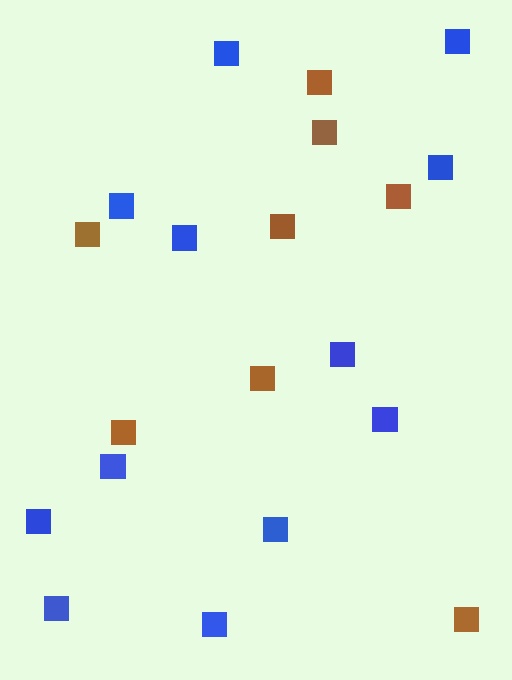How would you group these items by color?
There are 2 groups: one group of brown squares (8) and one group of blue squares (12).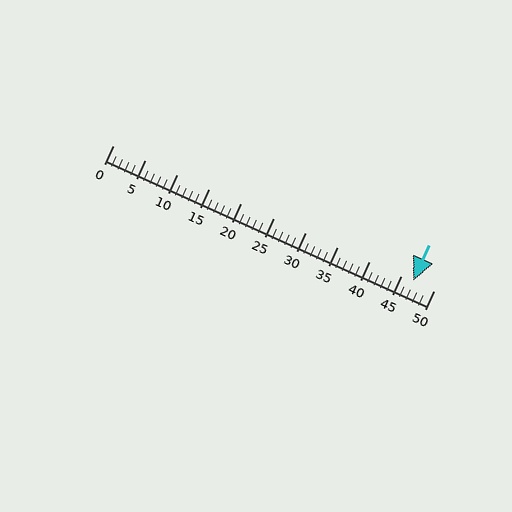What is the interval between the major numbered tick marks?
The major tick marks are spaced 5 units apart.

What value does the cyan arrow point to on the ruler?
The cyan arrow points to approximately 47.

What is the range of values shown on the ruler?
The ruler shows values from 0 to 50.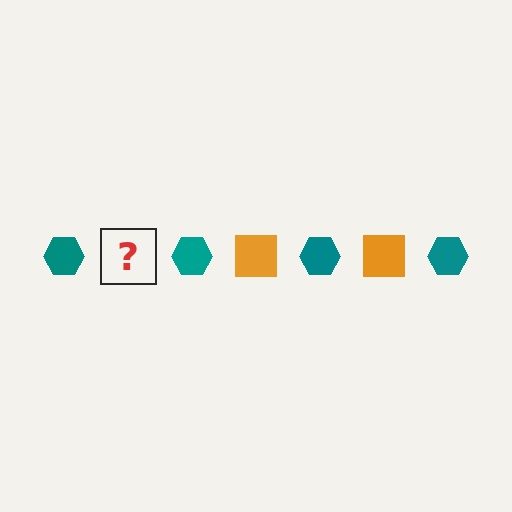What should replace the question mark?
The question mark should be replaced with an orange square.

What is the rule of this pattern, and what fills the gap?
The rule is that the pattern alternates between teal hexagon and orange square. The gap should be filled with an orange square.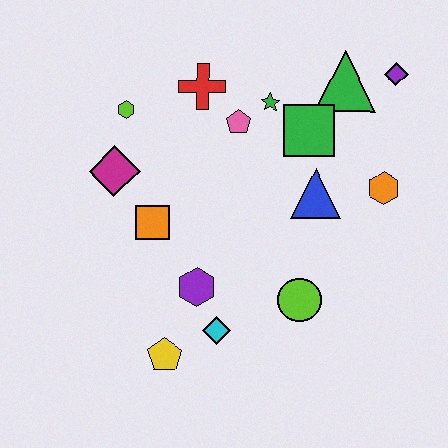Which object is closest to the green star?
The pink pentagon is closest to the green star.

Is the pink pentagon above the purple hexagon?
Yes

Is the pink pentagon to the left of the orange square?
No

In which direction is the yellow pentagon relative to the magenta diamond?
The yellow pentagon is below the magenta diamond.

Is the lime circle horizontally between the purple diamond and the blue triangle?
No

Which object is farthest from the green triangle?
The yellow pentagon is farthest from the green triangle.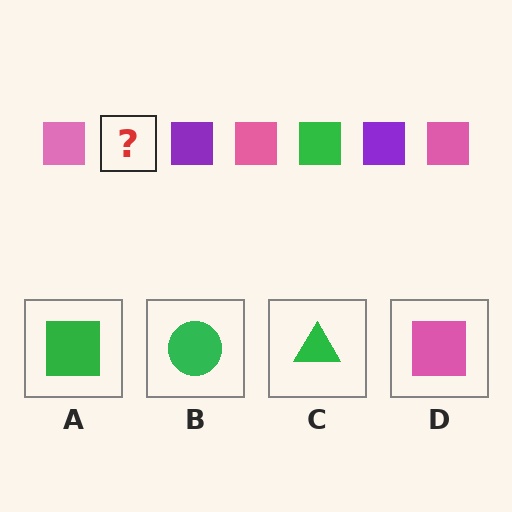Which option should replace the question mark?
Option A.